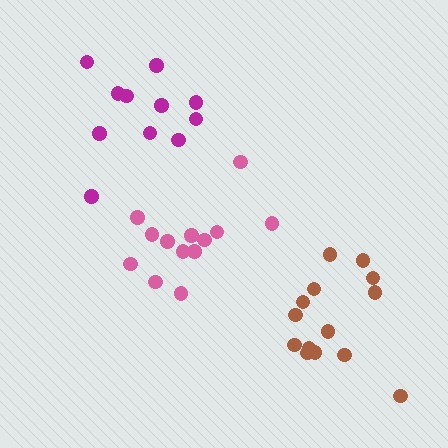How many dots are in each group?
Group 1: 11 dots, Group 2: 14 dots, Group 3: 13 dots (38 total).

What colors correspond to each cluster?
The clusters are colored: magenta, brown, pink.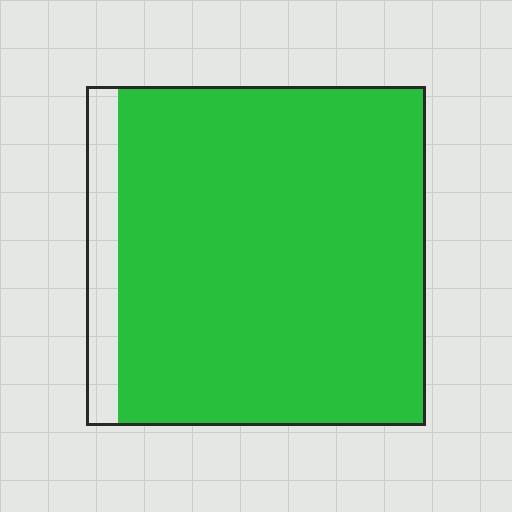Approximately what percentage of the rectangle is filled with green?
Approximately 90%.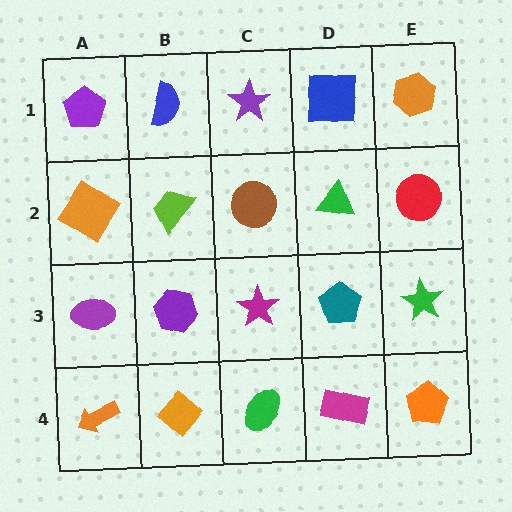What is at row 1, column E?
An orange hexagon.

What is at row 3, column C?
A magenta star.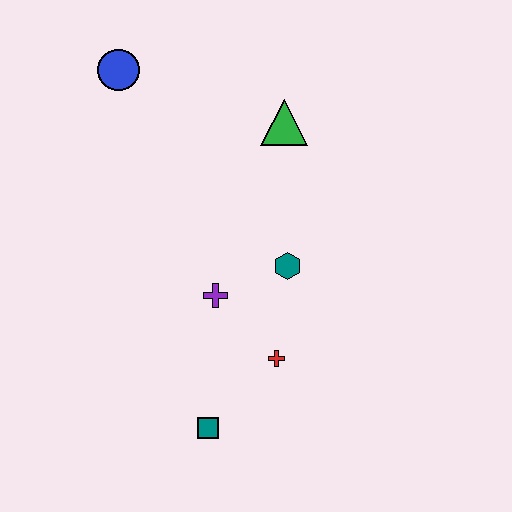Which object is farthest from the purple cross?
The blue circle is farthest from the purple cross.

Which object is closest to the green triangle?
The teal hexagon is closest to the green triangle.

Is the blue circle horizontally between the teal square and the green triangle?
No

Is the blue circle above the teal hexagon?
Yes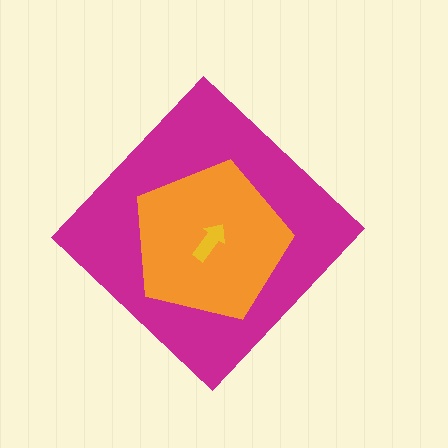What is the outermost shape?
The magenta diamond.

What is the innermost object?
The yellow arrow.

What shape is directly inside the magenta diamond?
The orange pentagon.